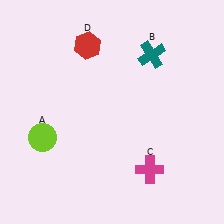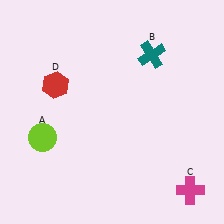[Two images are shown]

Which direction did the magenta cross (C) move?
The magenta cross (C) moved right.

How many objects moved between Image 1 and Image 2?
2 objects moved between the two images.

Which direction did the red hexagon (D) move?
The red hexagon (D) moved down.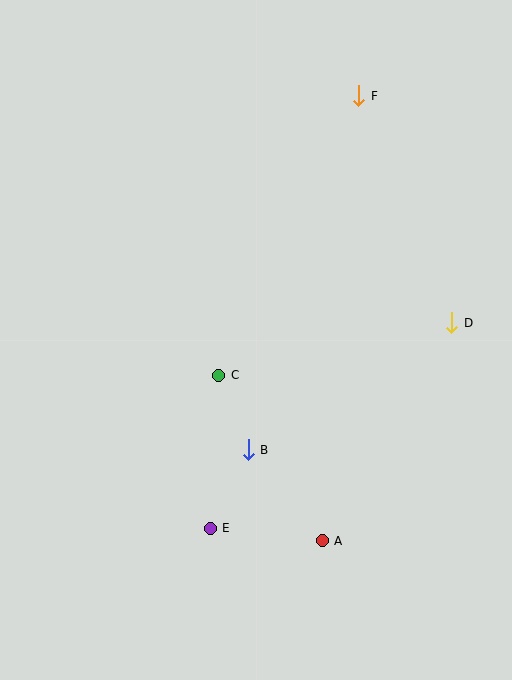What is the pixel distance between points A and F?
The distance between A and F is 447 pixels.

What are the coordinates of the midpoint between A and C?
The midpoint between A and C is at (270, 458).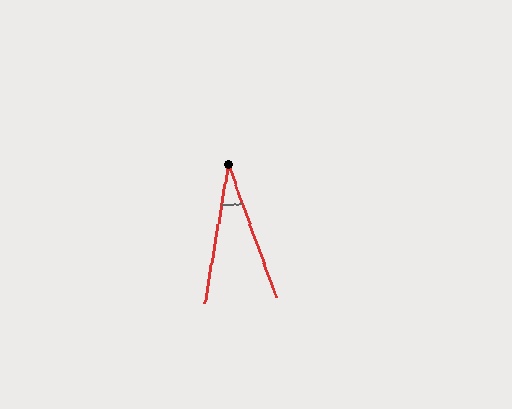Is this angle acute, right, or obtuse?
It is acute.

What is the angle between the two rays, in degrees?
Approximately 30 degrees.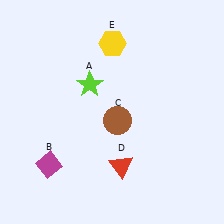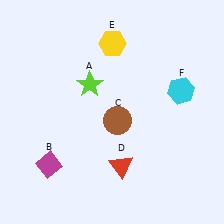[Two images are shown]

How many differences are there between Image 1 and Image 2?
There is 1 difference between the two images.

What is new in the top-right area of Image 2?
A cyan hexagon (F) was added in the top-right area of Image 2.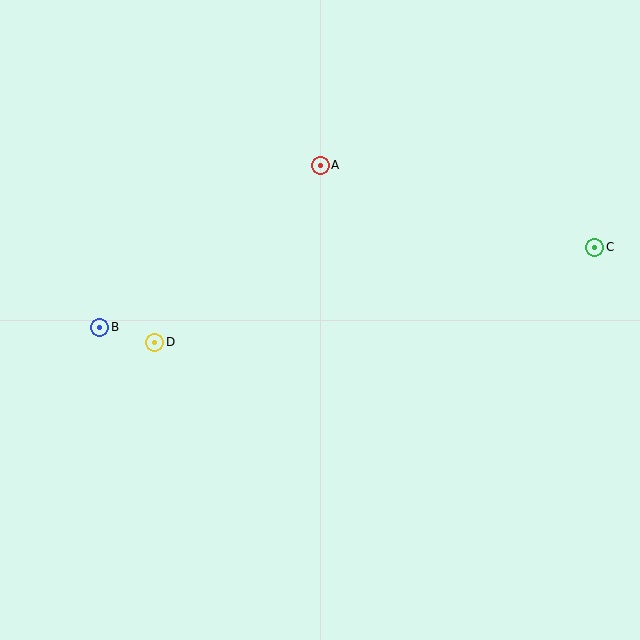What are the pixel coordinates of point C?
Point C is at (595, 247).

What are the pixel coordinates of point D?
Point D is at (155, 342).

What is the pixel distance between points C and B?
The distance between C and B is 501 pixels.